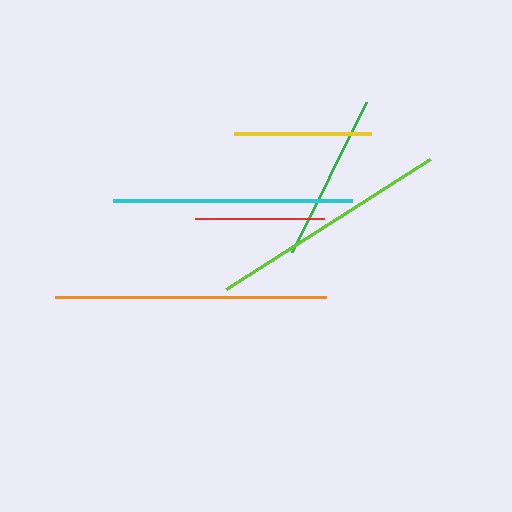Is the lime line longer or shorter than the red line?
The lime line is longer than the red line.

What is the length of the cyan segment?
The cyan segment is approximately 239 pixels long.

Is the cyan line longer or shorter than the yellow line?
The cyan line is longer than the yellow line.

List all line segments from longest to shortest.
From longest to shortest: orange, lime, cyan, green, yellow, red.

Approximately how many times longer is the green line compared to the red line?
The green line is approximately 1.3 times the length of the red line.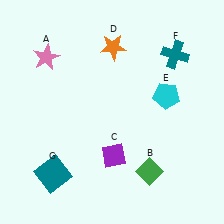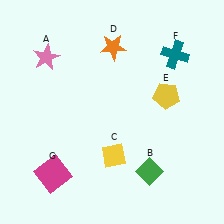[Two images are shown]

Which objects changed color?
C changed from purple to yellow. E changed from cyan to yellow. G changed from teal to magenta.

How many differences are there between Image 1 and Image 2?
There are 3 differences between the two images.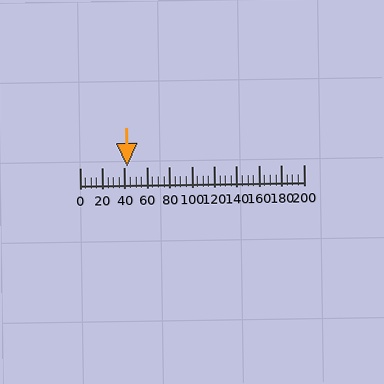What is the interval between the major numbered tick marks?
The major tick marks are spaced 20 units apart.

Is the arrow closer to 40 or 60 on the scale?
The arrow is closer to 40.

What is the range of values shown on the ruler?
The ruler shows values from 0 to 200.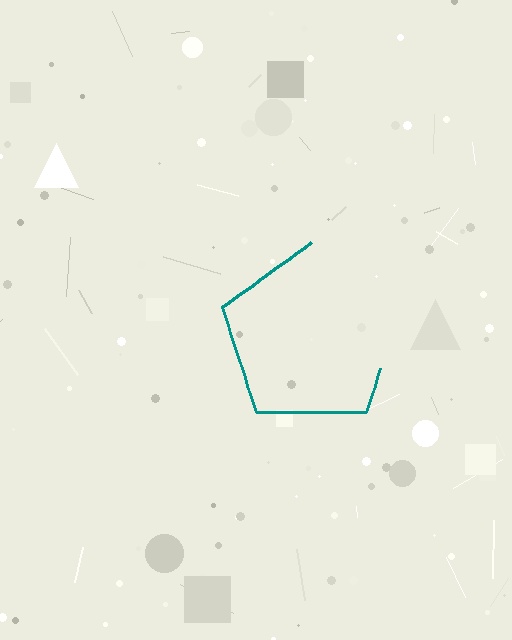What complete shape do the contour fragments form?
The contour fragments form a pentagon.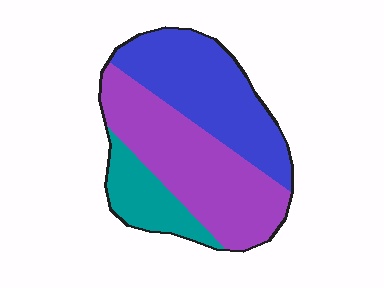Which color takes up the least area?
Teal, at roughly 15%.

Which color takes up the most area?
Purple, at roughly 45%.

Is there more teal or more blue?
Blue.